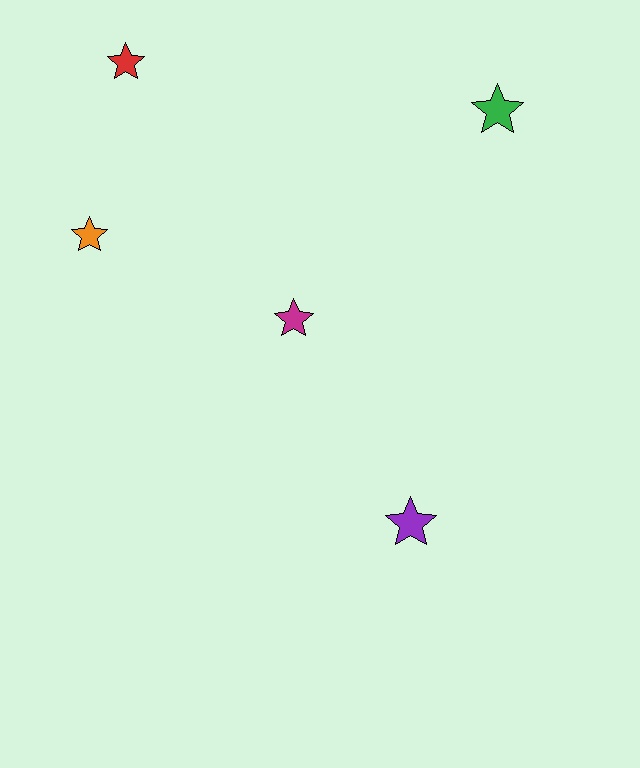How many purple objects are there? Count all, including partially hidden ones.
There is 1 purple object.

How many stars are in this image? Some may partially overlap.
There are 5 stars.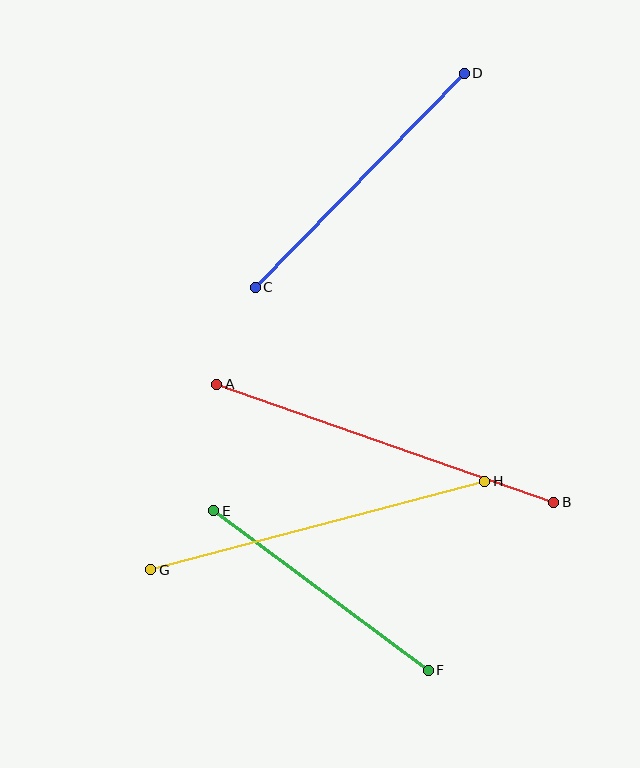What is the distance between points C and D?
The distance is approximately 299 pixels.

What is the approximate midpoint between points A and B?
The midpoint is at approximately (385, 443) pixels.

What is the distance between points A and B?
The distance is approximately 357 pixels.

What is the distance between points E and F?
The distance is approximately 267 pixels.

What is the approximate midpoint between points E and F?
The midpoint is at approximately (321, 591) pixels.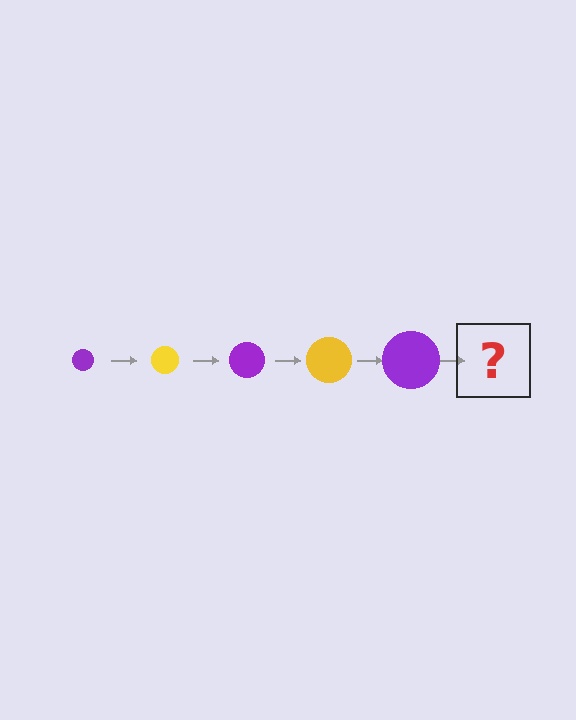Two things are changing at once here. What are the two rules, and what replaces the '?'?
The two rules are that the circle grows larger each step and the color cycles through purple and yellow. The '?' should be a yellow circle, larger than the previous one.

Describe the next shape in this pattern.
It should be a yellow circle, larger than the previous one.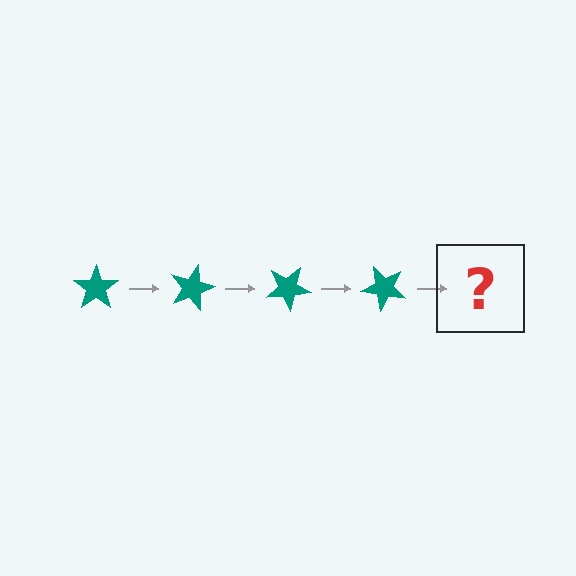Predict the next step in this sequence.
The next step is a teal star rotated 60 degrees.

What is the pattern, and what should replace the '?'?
The pattern is that the star rotates 15 degrees each step. The '?' should be a teal star rotated 60 degrees.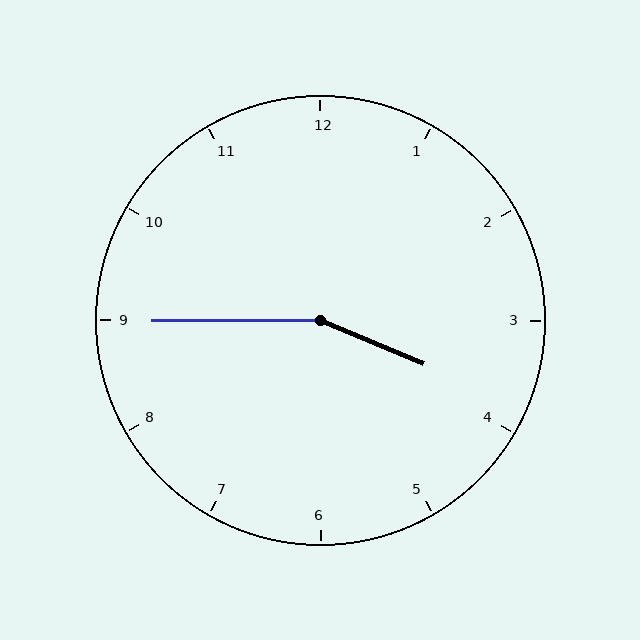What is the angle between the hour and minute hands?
Approximately 158 degrees.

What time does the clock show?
3:45.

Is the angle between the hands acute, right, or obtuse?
It is obtuse.